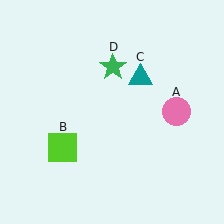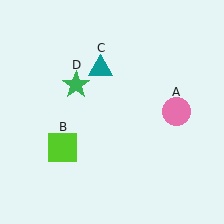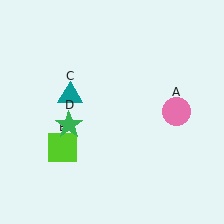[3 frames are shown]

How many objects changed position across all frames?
2 objects changed position: teal triangle (object C), green star (object D).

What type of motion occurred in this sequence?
The teal triangle (object C), green star (object D) rotated counterclockwise around the center of the scene.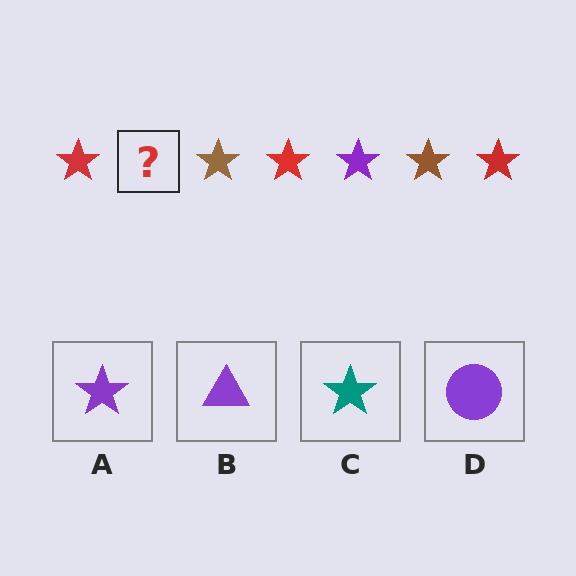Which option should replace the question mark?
Option A.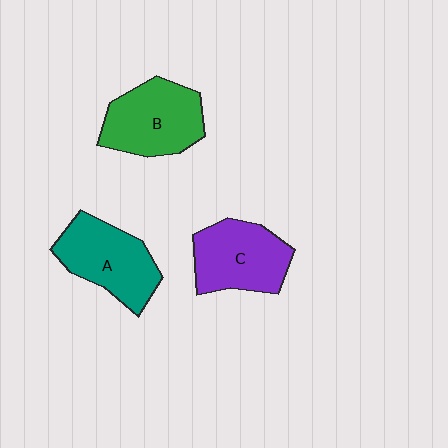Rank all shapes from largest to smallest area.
From largest to smallest: B (green), A (teal), C (purple).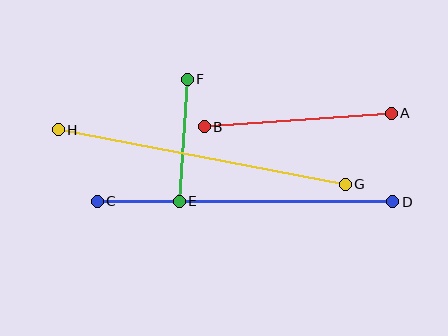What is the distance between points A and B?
The distance is approximately 187 pixels.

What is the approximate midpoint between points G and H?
The midpoint is at approximately (202, 157) pixels.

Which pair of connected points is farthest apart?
Points C and D are farthest apart.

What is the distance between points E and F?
The distance is approximately 122 pixels.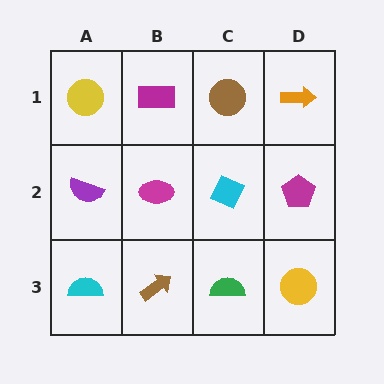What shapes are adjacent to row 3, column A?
A purple semicircle (row 2, column A), a brown arrow (row 3, column B).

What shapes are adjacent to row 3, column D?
A magenta pentagon (row 2, column D), a green semicircle (row 3, column C).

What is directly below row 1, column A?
A purple semicircle.